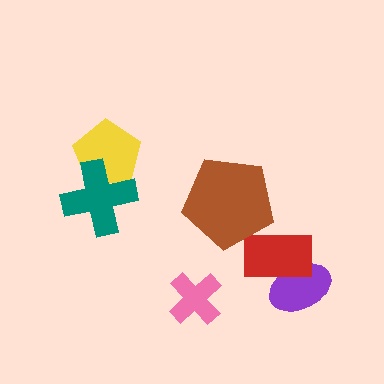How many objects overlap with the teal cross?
1 object overlaps with the teal cross.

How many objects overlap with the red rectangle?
2 objects overlap with the red rectangle.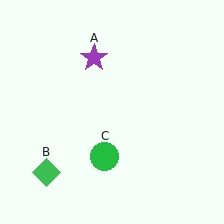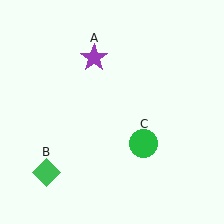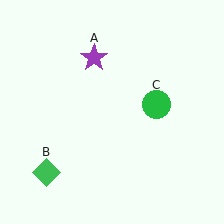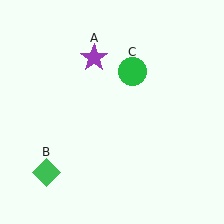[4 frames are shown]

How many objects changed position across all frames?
1 object changed position: green circle (object C).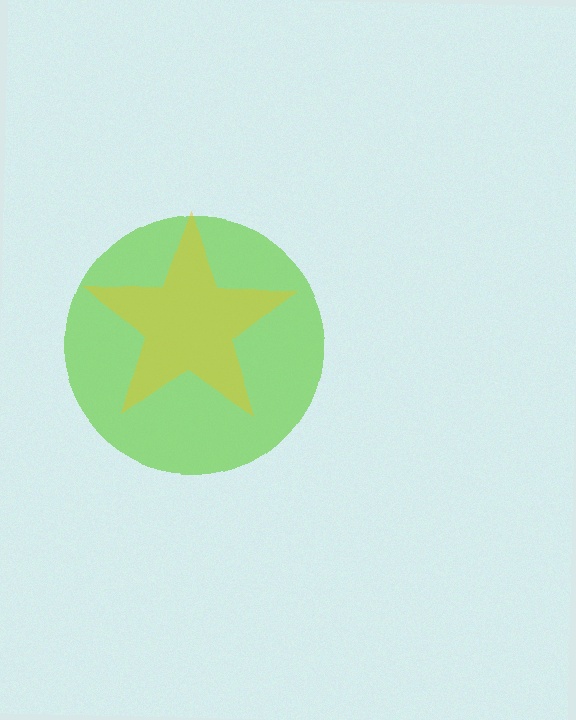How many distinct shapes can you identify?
There are 2 distinct shapes: a lime circle, a yellow star.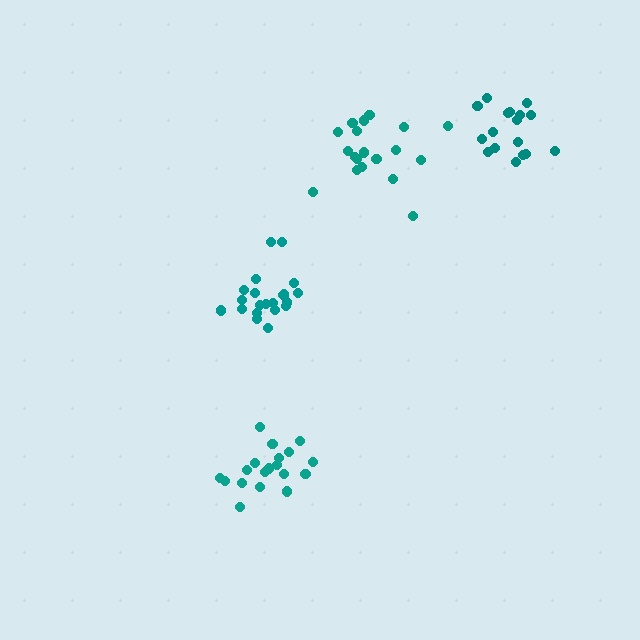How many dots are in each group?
Group 1: 21 dots, Group 2: 19 dots, Group 3: 17 dots, Group 4: 19 dots (76 total).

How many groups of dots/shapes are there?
There are 4 groups.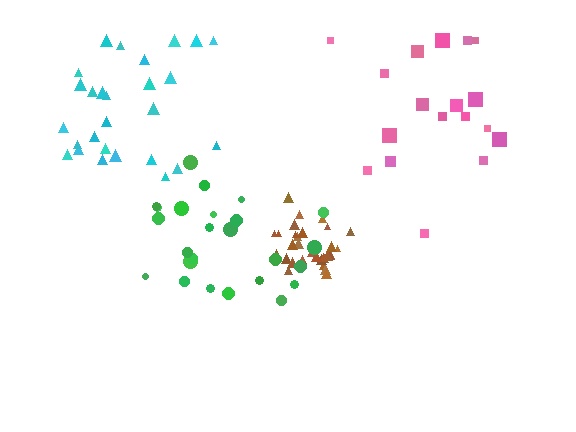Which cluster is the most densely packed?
Brown.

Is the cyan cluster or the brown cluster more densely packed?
Brown.